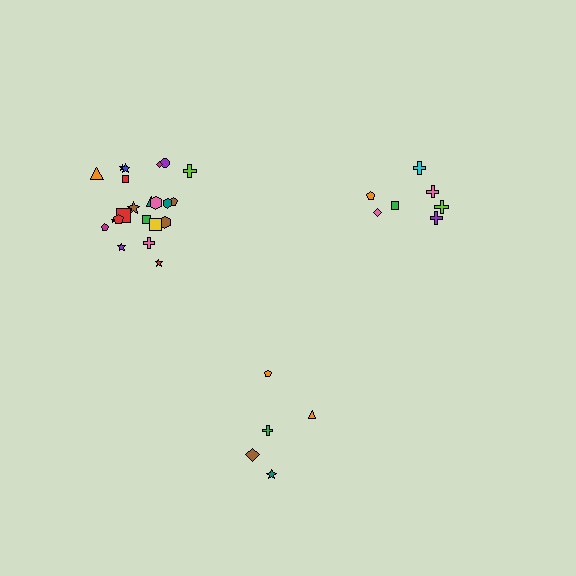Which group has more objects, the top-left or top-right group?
The top-left group.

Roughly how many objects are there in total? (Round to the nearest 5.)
Roughly 35 objects in total.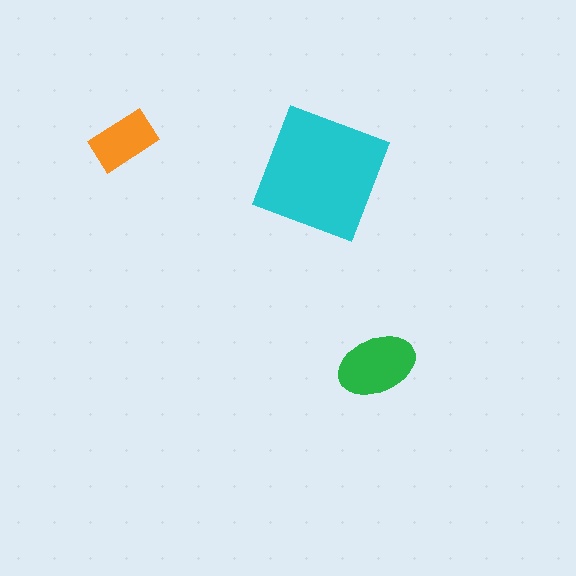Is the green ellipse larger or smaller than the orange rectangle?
Larger.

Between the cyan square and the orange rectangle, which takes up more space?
The cyan square.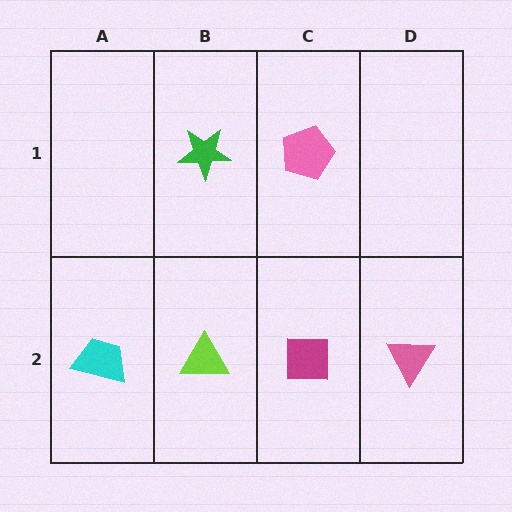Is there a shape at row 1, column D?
No, that cell is empty.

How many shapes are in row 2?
4 shapes.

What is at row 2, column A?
A cyan trapezoid.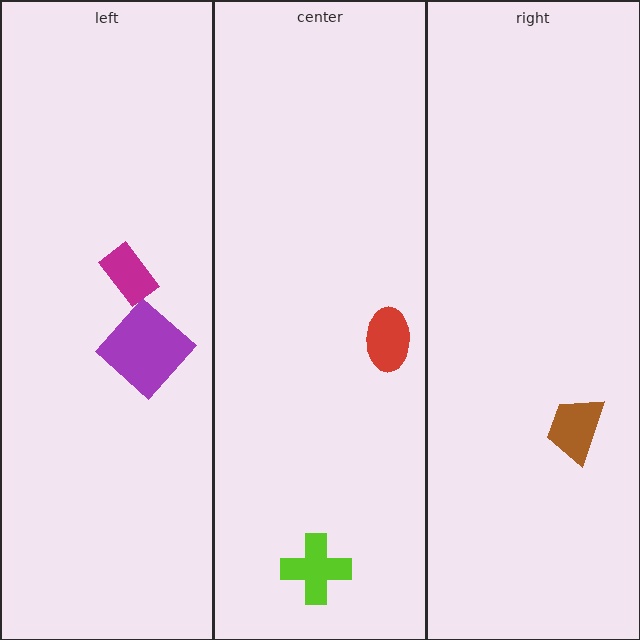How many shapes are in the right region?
1.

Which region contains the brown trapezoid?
The right region.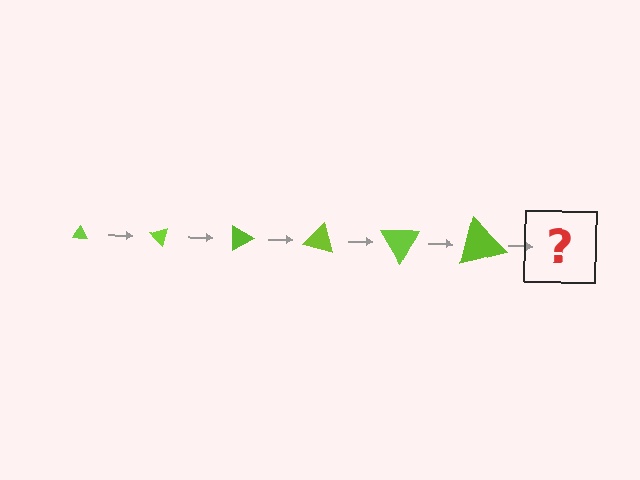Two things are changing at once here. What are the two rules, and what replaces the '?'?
The two rules are that the triangle grows larger each step and it rotates 45 degrees each step. The '?' should be a triangle, larger than the previous one and rotated 270 degrees from the start.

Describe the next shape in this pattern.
It should be a triangle, larger than the previous one and rotated 270 degrees from the start.